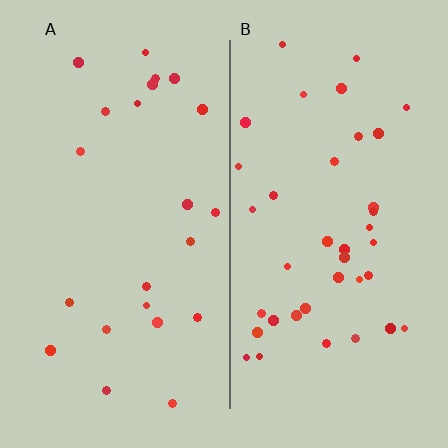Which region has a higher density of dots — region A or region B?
B (the right).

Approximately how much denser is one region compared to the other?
Approximately 1.7× — region B over region A.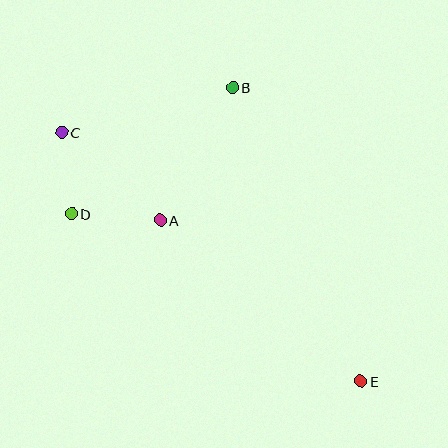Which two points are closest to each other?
Points C and D are closest to each other.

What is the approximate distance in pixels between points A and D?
The distance between A and D is approximately 89 pixels.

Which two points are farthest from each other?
Points C and E are farthest from each other.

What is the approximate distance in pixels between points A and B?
The distance between A and B is approximately 151 pixels.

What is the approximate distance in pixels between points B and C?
The distance between B and C is approximately 176 pixels.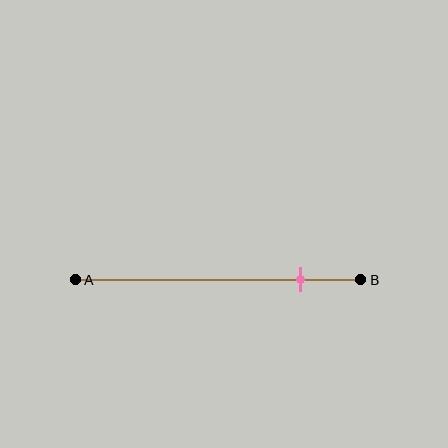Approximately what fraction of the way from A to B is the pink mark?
The pink mark is approximately 80% of the way from A to B.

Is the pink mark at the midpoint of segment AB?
No, the mark is at about 80% from A, not at the 50% midpoint.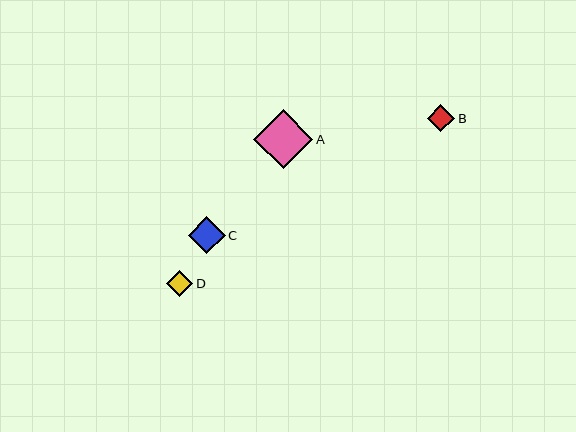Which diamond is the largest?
Diamond A is the largest with a size of approximately 59 pixels.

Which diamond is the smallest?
Diamond D is the smallest with a size of approximately 26 pixels.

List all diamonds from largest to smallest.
From largest to smallest: A, C, B, D.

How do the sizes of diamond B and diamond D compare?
Diamond B and diamond D are approximately the same size.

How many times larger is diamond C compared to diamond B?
Diamond C is approximately 1.4 times the size of diamond B.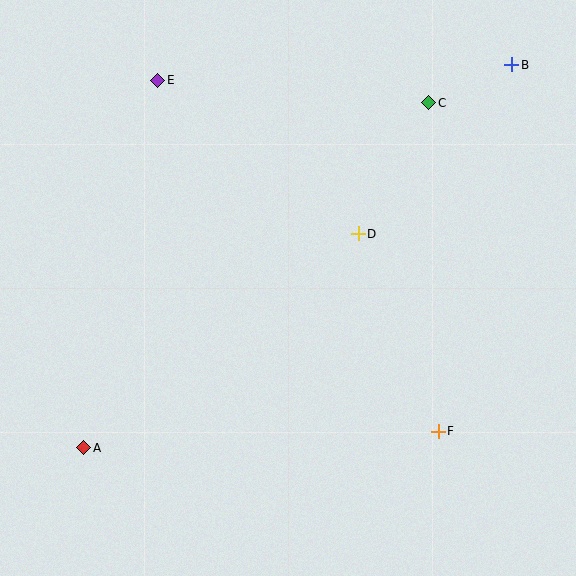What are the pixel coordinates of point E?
Point E is at (158, 80).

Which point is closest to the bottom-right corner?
Point F is closest to the bottom-right corner.